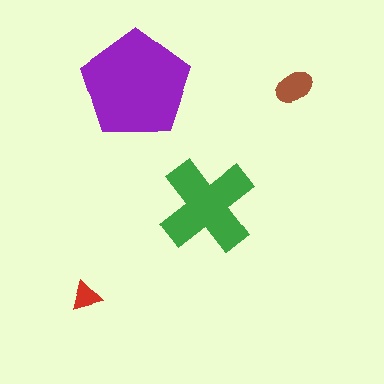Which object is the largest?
The purple pentagon.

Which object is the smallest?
The red triangle.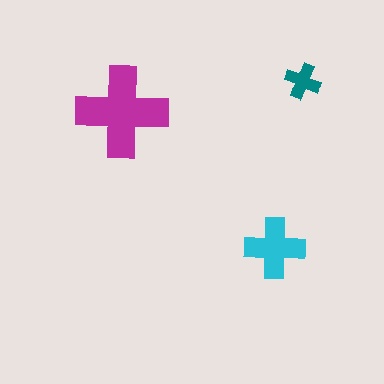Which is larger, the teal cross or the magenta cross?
The magenta one.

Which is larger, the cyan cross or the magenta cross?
The magenta one.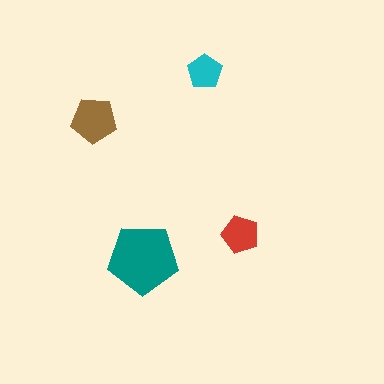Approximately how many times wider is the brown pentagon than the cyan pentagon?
About 1.5 times wider.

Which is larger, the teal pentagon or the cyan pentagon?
The teal one.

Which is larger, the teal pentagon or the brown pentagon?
The teal one.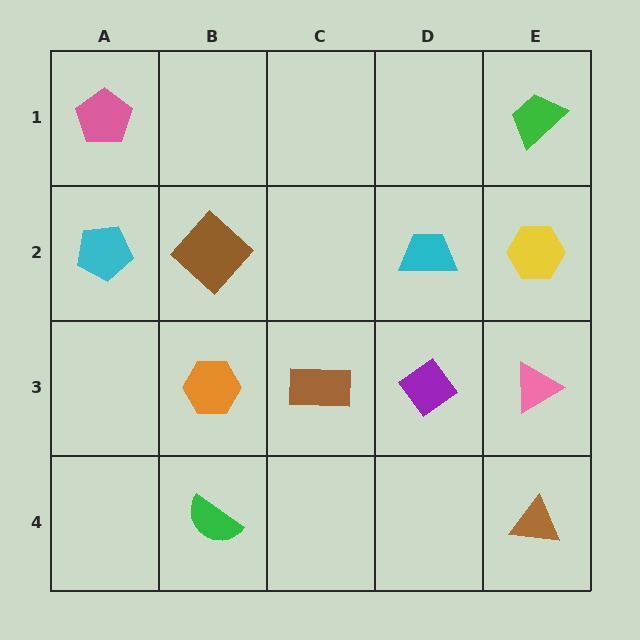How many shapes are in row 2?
4 shapes.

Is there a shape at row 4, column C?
No, that cell is empty.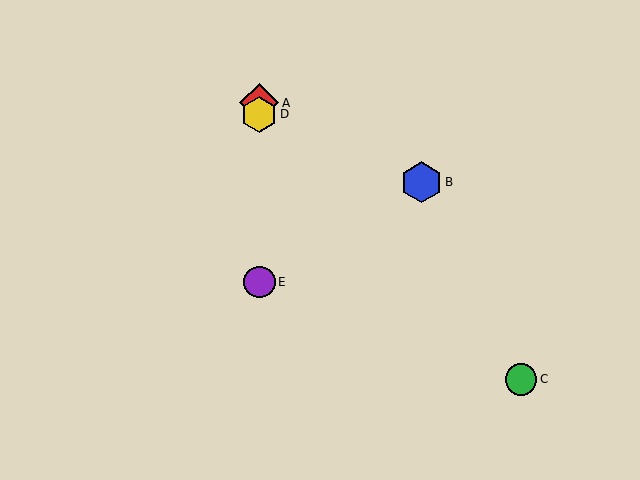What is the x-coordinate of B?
Object B is at x≈421.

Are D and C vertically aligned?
No, D is at x≈259 and C is at x≈521.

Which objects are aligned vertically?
Objects A, D, E are aligned vertically.